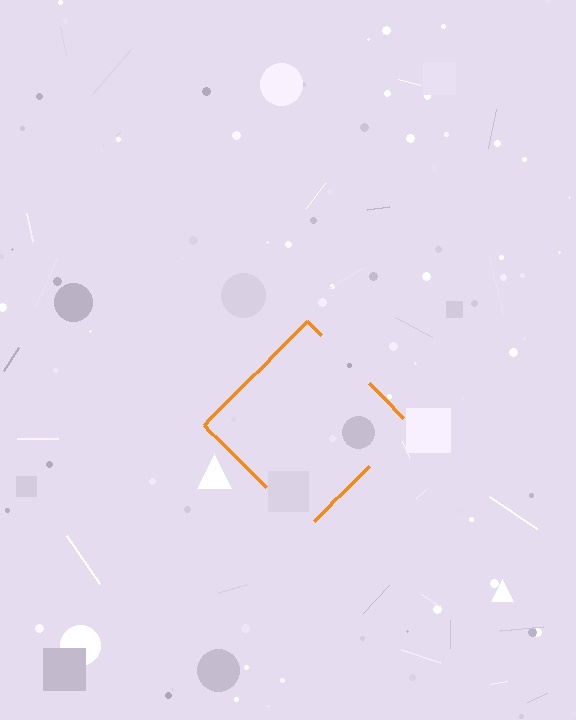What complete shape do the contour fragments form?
The contour fragments form a diamond.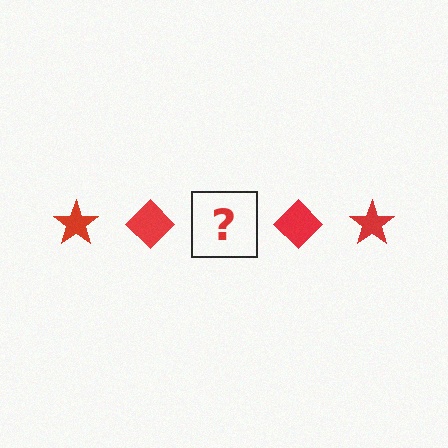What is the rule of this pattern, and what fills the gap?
The rule is that the pattern cycles through star, diamond shapes in red. The gap should be filled with a red star.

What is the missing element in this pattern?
The missing element is a red star.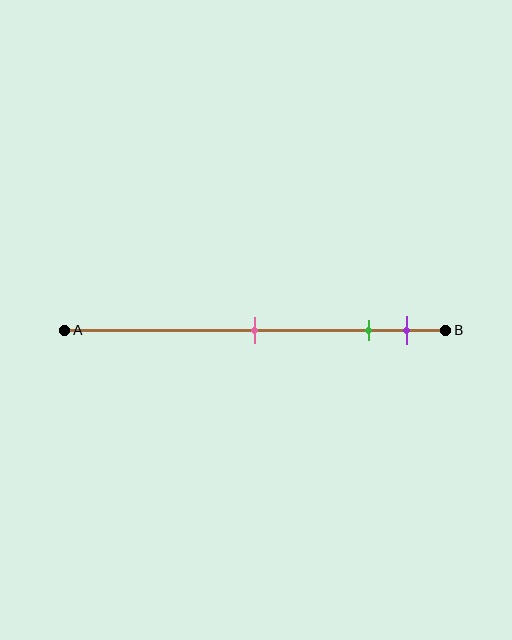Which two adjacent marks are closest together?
The green and purple marks are the closest adjacent pair.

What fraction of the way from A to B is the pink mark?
The pink mark is approximately 50% (0.5) of the way from A to B.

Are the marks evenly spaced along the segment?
No, the marks are not evenly spaced.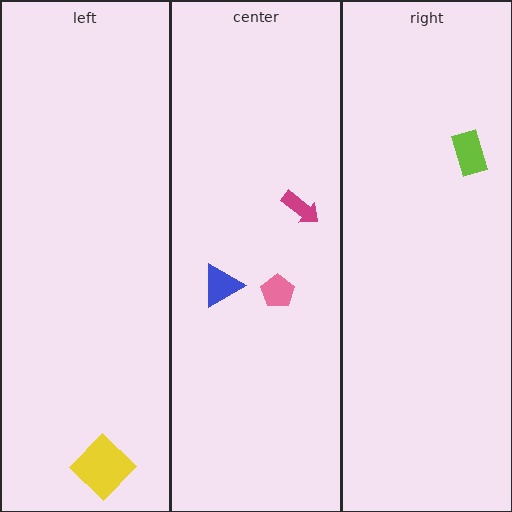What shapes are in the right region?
The lime rectangle.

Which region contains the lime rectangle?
The right region.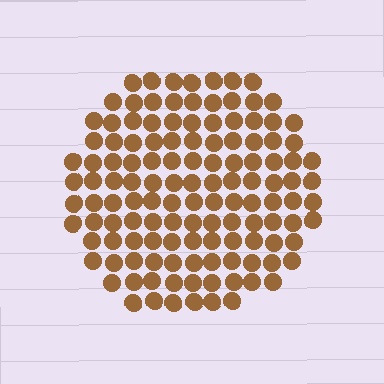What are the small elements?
The small elements are circles.